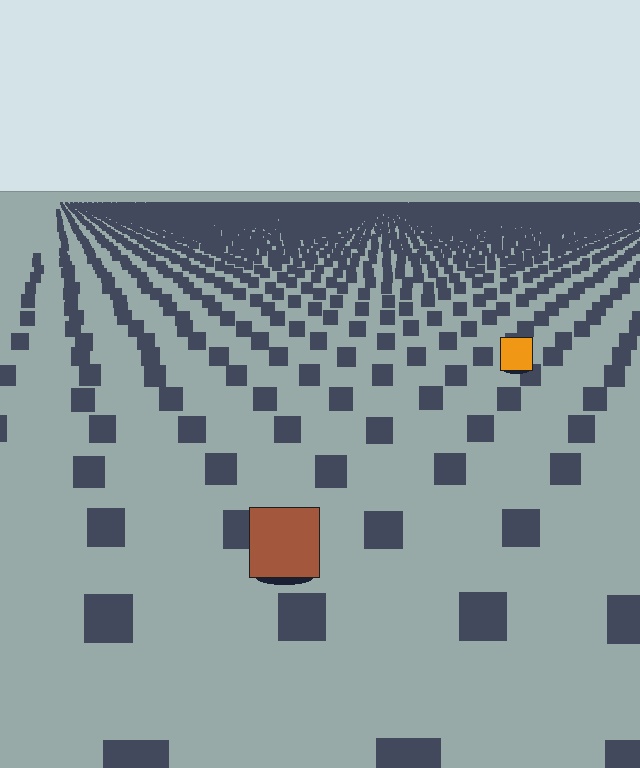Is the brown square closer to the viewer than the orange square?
Yes. The brown square is closer — you can tell from the texture gradient: the ground texture is coarser near it.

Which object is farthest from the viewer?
The orange square is farthest from the viewer. It appears smaller and the ground texture around it is denser.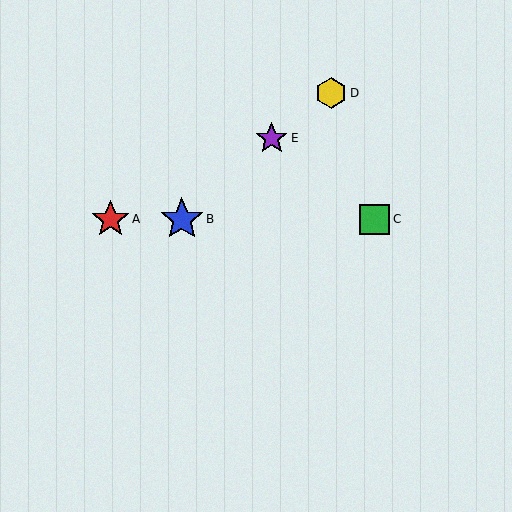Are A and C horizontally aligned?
Yes, both are at y≈219.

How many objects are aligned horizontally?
3 objects (A, B, C) are aligned horizontally.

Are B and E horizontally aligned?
No, B is at y≈219 and E is at y≈138.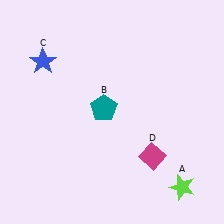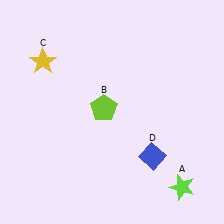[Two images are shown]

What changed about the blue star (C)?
In Image 1, C is blue. In Image 2, it changed to yellow.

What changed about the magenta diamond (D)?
In Image 1, D is magenta. In Image 2, it changed to blue.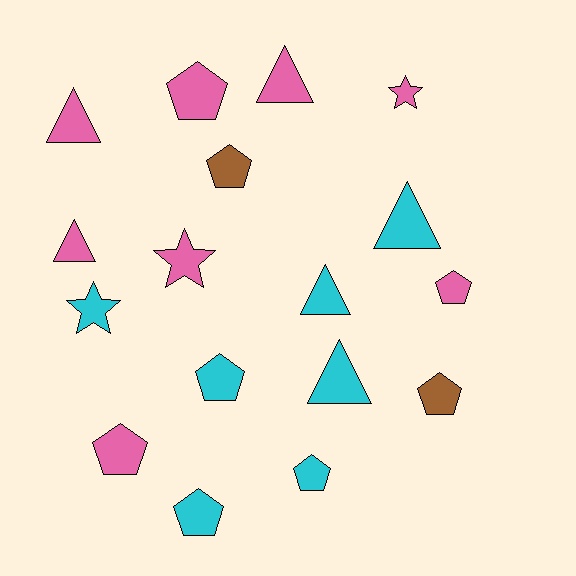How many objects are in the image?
There are 17 objects.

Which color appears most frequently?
Pink, with 8 objects.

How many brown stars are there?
There are no brown stars.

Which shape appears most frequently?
Pentagon, with 8 objects.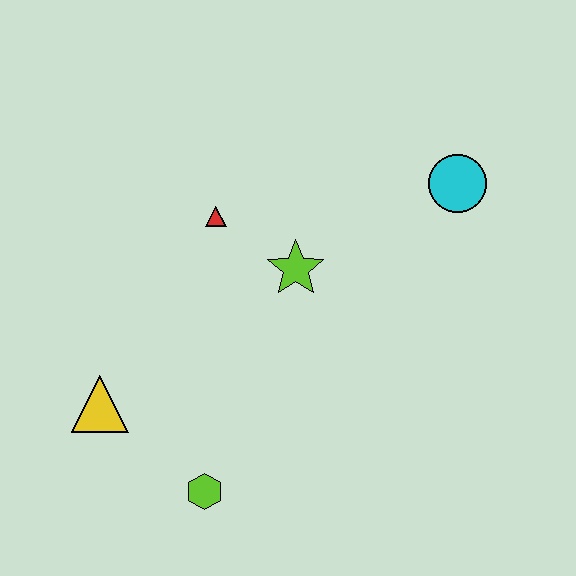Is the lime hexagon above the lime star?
No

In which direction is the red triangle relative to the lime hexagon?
The red triangle is above the lime hexagon.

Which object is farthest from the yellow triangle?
The cyan circle is farthest from the yellow triangle.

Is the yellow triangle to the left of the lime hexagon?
Yes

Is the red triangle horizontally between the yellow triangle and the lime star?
Yes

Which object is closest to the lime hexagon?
The yellow triangle is closest to the lime hexagon.